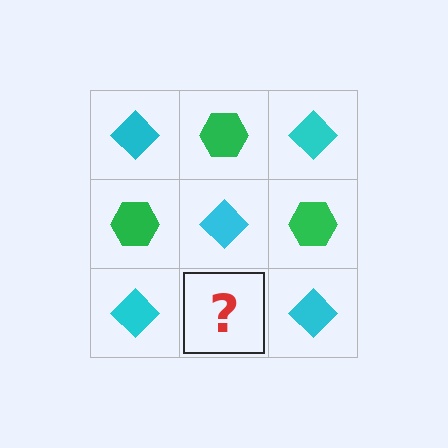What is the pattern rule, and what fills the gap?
The rule is that it alternates cyan diamond and green hexagon in a checkerboard pattern. The gap should be filled with a green hexagon.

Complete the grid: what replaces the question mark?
The question mark should be replaced with a green hexagon.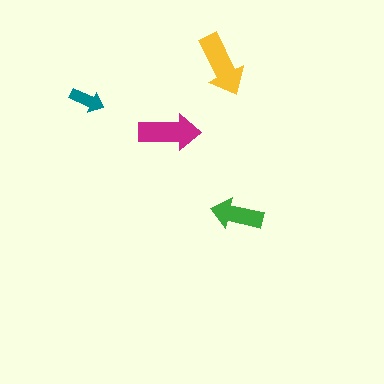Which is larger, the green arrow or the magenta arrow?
The magenta one.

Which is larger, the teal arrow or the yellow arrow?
The yellow one.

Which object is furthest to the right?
The green arrow is rightmost.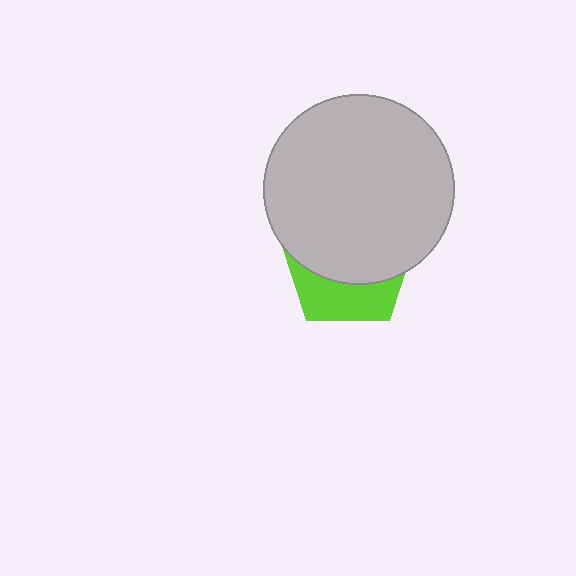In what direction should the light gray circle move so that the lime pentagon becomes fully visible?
The light gray circle should move up. That is the shortest direction to clear the overlap and leave the lime pentagon fully visible.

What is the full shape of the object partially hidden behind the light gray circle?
The partially hidden object is a lime pentagon.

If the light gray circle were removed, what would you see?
You would see the complete lime pentagon.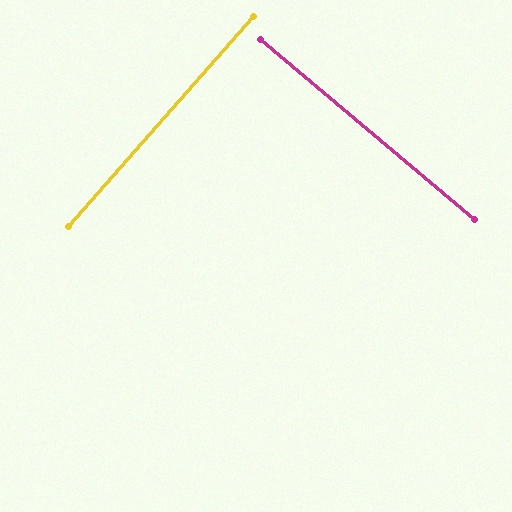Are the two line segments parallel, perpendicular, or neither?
Perpendicular — they meet at approximately 89°.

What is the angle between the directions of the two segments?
Approximately 89 degrees.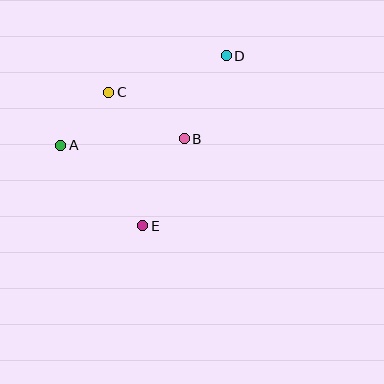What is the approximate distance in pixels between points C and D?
The distance between C and D is approximately 123 pixels.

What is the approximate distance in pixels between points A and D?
The distance between A and D is approximately 188 pixels.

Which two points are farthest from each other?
Points D and E are farthest from each other.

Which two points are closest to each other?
Points A and C are closest to each other.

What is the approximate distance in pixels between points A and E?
The distance between A and E is approximately 115 pixels.